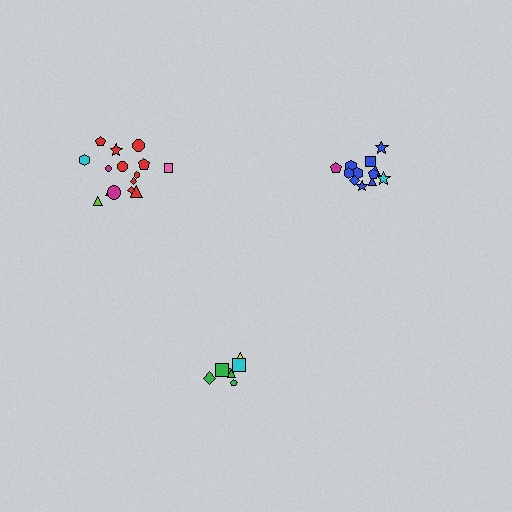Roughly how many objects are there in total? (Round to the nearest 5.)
Roughly 35 objects in total.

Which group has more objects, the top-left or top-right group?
The top-left group.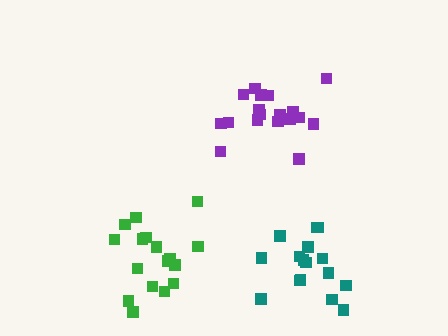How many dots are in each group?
Group 1: 17 dots, Group 2: 19 dots, Group 3: 16 dots (52 total).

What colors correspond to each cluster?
The clusters are colored: green, purple, teal.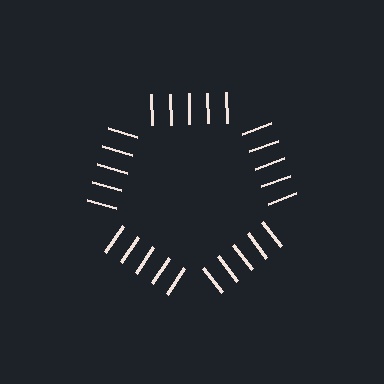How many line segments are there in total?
25 — 5 along each of the 5 edges.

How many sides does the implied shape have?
5 sides — the line-ends trace a pentagon.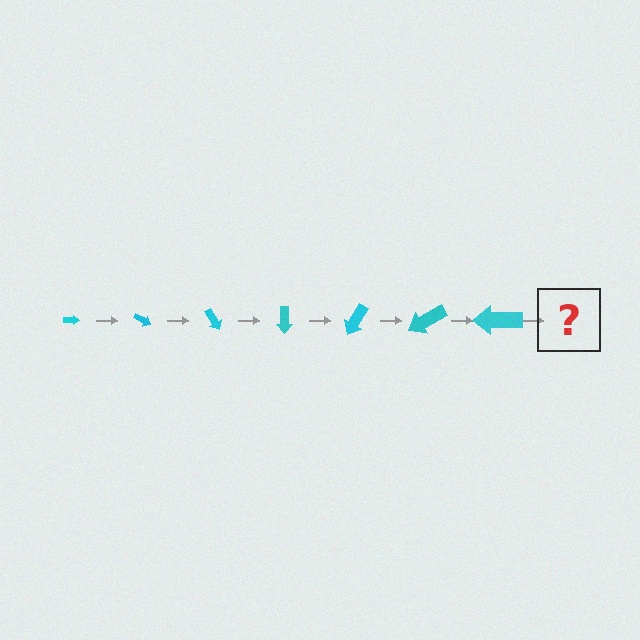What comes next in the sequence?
The next element should be an arrow, larger than the previous one and rotated 210 degrees from the start.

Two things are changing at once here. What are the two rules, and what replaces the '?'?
The two rules are that the arrow grows larger each step and it rotates 30 degrees each step. The '?' should be an arrow, larger than the previous one and rotated 210 degrees from the start.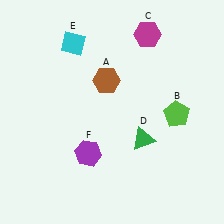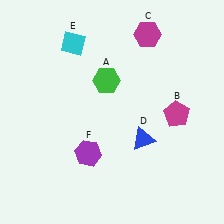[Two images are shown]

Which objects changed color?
A changed from brown to green. B changed from lime to magenta. D changed from green to blue.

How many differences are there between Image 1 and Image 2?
There are 3 differences between the two images.